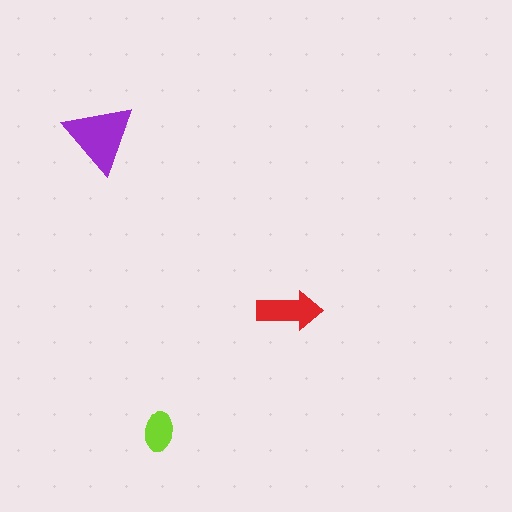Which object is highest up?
The purple triangle is topmost.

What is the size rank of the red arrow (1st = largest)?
2nd.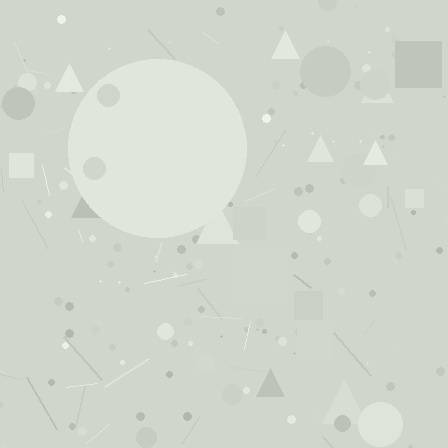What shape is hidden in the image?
A circle is hidden in the image.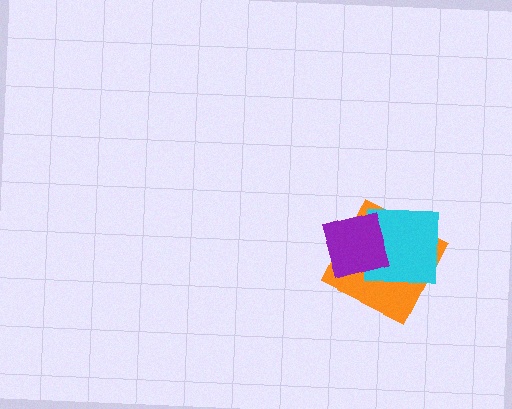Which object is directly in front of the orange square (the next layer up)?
The cyan square is directly in front of the orange square.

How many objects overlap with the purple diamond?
2 objects overlap with the purple diamond.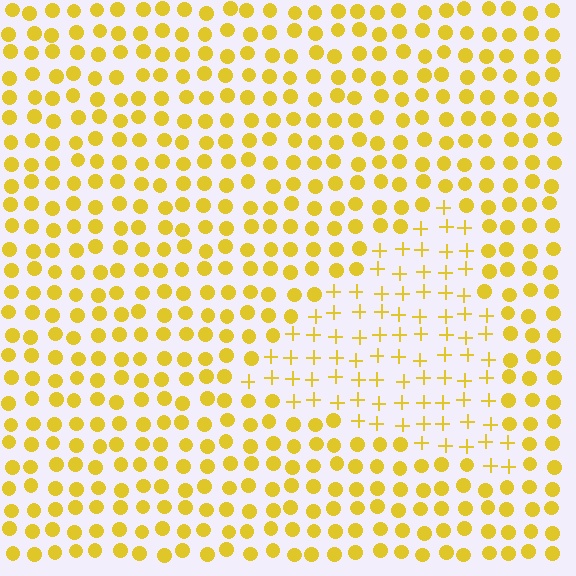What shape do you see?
I see a triangle.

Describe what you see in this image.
The image is filled with small yellow elements arranged in a uniform grid. A triangle-shaped region contains plus signs, while the surrounding area contains circles. The boundary is defined purely by the change in element shape.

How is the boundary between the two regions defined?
The boundary is defined by a change in element shape: plus signs inside vs. circles outside. All elements share the same color and spacing.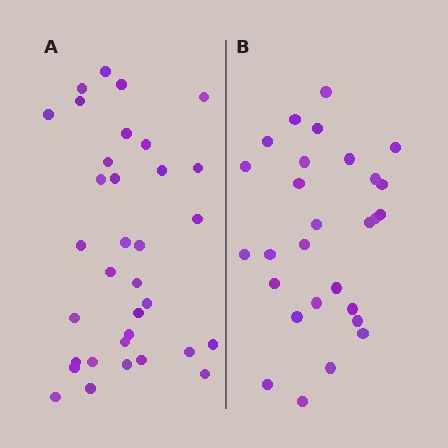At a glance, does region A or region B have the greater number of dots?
Region A (the left region) has more dots.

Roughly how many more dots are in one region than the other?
Region A has about 6 more dots than region B.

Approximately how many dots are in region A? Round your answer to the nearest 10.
About 30 dots. (The exact count is 34, which rounds to 30.)